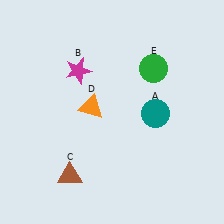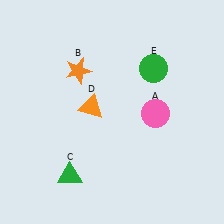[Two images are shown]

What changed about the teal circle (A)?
In Image 1, A is teal. In Image 2, it changed to pink.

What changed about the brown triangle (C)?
In Image 1, C is brown. In Image 2, it changed to green.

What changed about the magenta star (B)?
In Image 1, B is magenta. In Image 2, it changed to orange.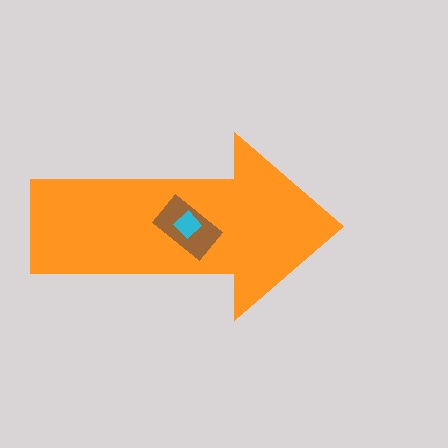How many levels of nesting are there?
3.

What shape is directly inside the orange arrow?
The brown rectangle.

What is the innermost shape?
The cyan diamond.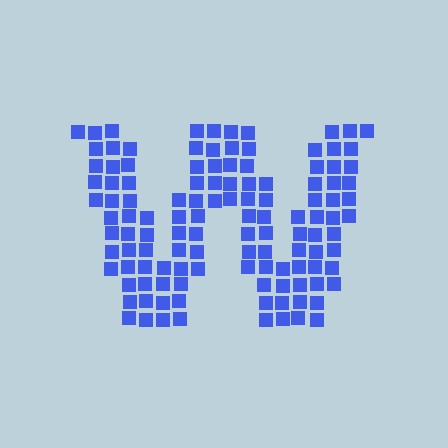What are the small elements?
The small elements are squares.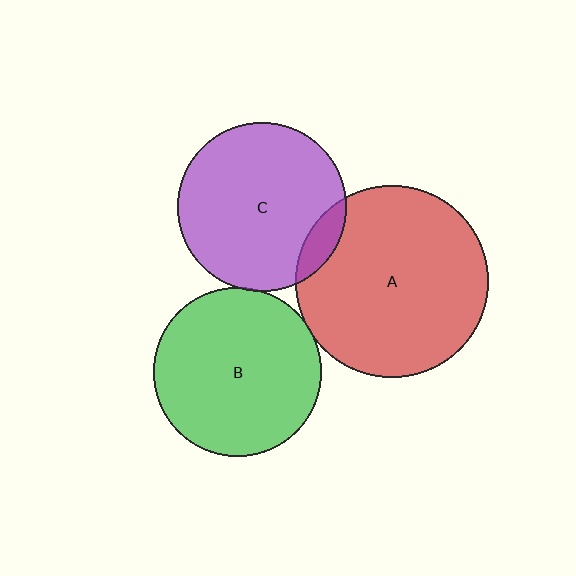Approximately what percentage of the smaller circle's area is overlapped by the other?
Approximately 10%.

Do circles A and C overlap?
Yes.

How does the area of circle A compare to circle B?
Approximately 1.3 times.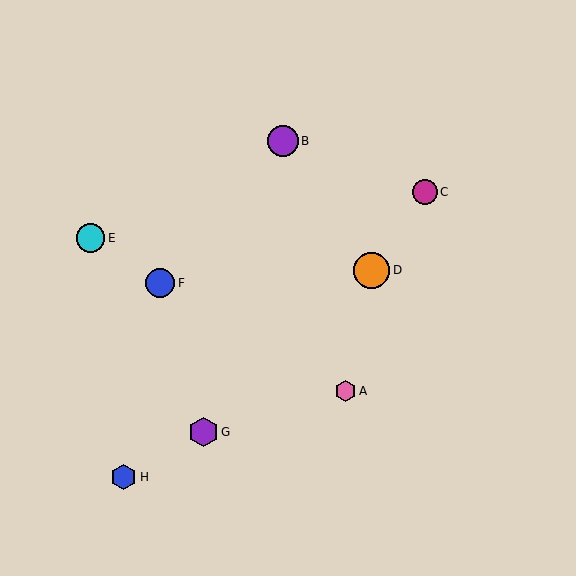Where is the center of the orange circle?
The center of the orange circle is at (372, 270).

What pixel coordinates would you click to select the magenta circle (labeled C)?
Click at (425, 192) to select the magenta circle C.